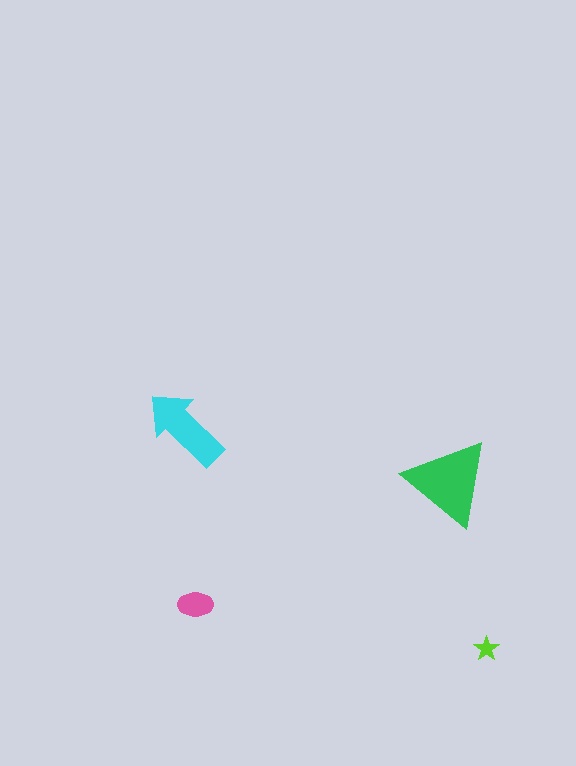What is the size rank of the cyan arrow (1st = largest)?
2nd.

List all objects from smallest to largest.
The lime star, the pink ellipse, the cyan arrow, the green triangle.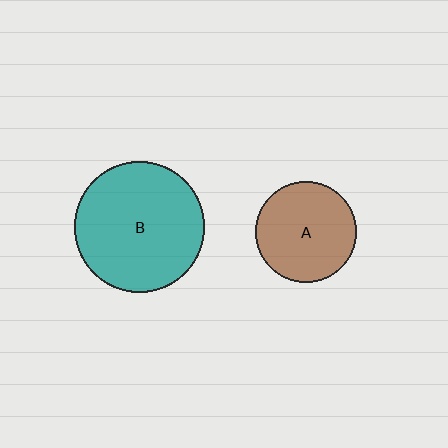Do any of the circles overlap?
No, none of the circles overlap.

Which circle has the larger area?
Circle B (teal).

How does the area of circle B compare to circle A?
Approximately 1.7 times.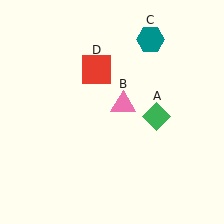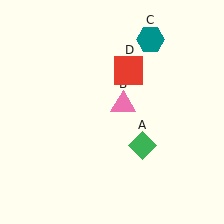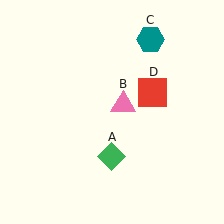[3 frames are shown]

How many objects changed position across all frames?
2 objects changed position: green diamond (object A), red square (object D).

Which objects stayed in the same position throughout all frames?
Pink triangle (object B) and teal hexagon (object C) remained stationary.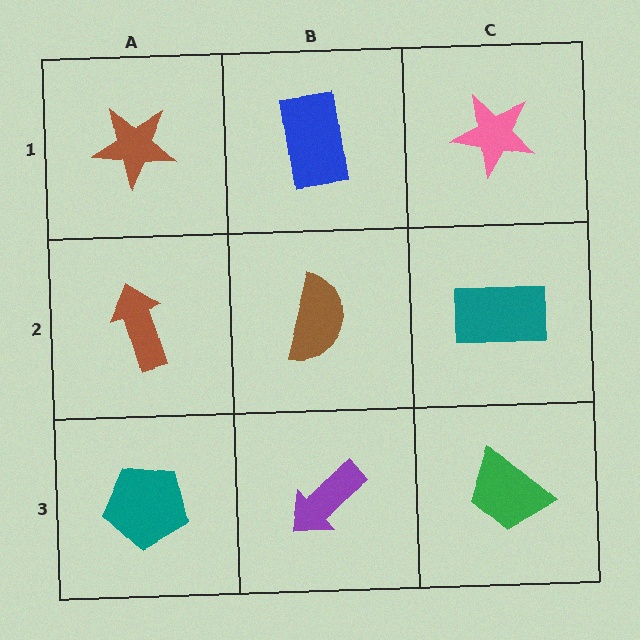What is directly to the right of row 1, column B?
A pink star.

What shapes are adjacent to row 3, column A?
A brown arrow (row 2, column A), a purple arrow (row 3, column B).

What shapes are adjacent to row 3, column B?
A brown semicircle (row 2, column B), a teal pentagon (row 3, column A), a green trapezoid (row 3, column C).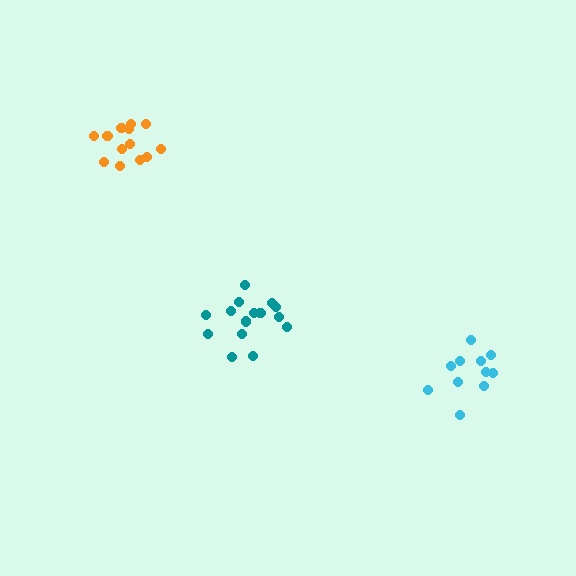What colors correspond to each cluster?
The clusters are colored: teal, cyan, orange.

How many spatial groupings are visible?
There are 3 spatial groupings.